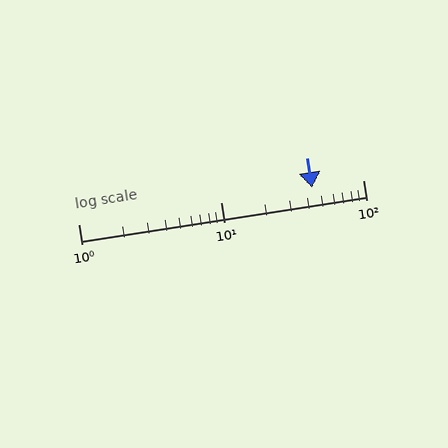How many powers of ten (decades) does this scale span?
The scale spans 2 decades, from 1 to 100.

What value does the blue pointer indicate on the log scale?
The pointer indicates approximately 44.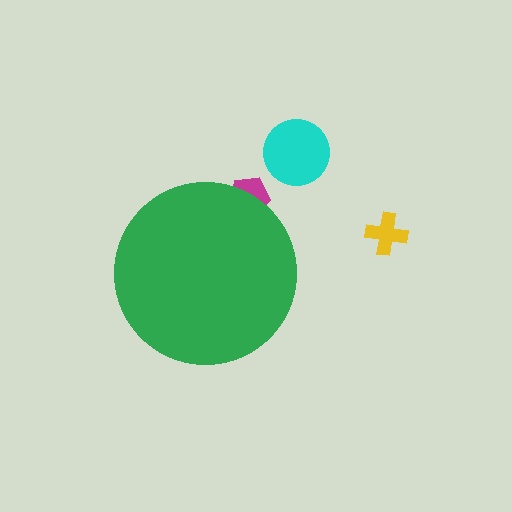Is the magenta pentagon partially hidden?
Yes, the magenta pentagon is partially hidden behind the green circle.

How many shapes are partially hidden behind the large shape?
1 shape is partially hidden.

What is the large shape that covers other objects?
A green circle.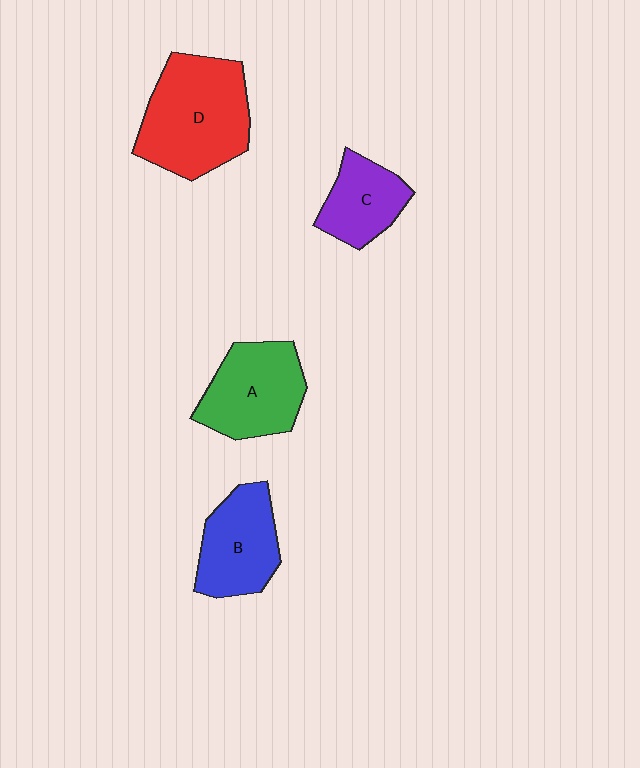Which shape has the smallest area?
Shape C (purple).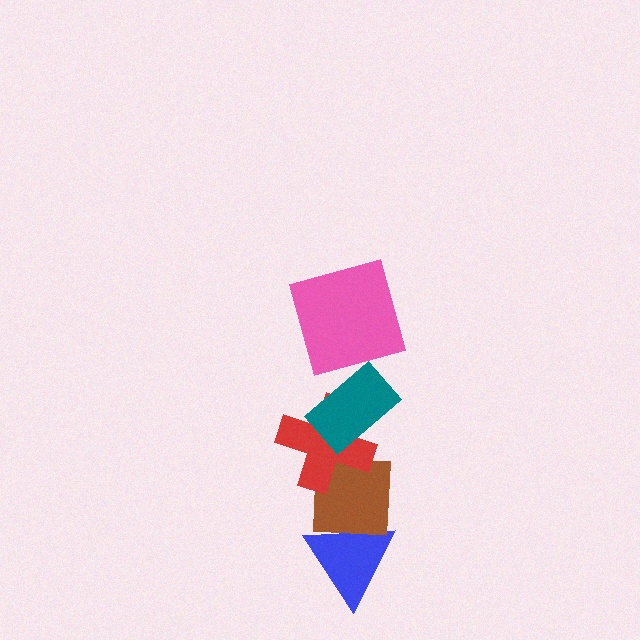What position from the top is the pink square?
The pink square is 1st from the top.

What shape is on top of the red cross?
The teal rectangle is on top of the red cross.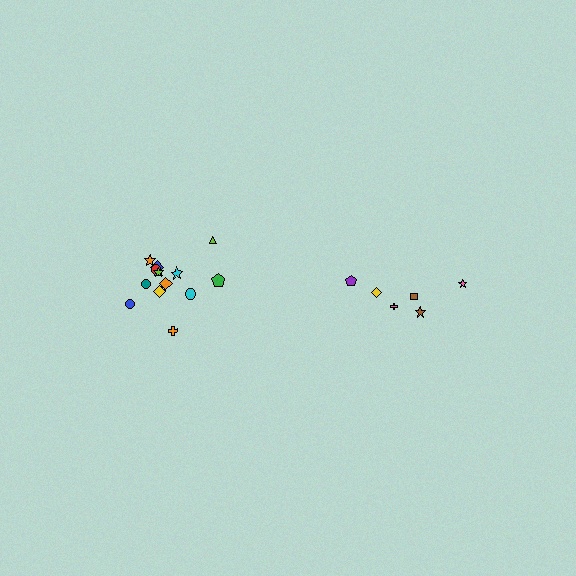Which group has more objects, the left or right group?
The left group.